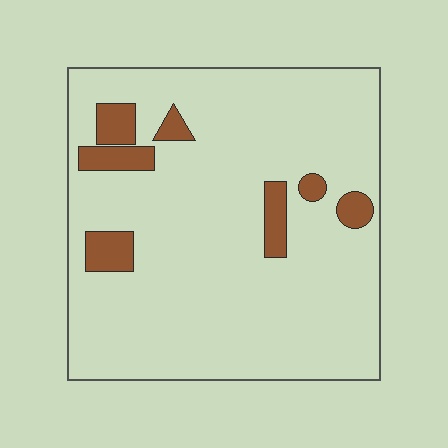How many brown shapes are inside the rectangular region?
7.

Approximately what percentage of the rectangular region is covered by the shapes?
Approximately 10%.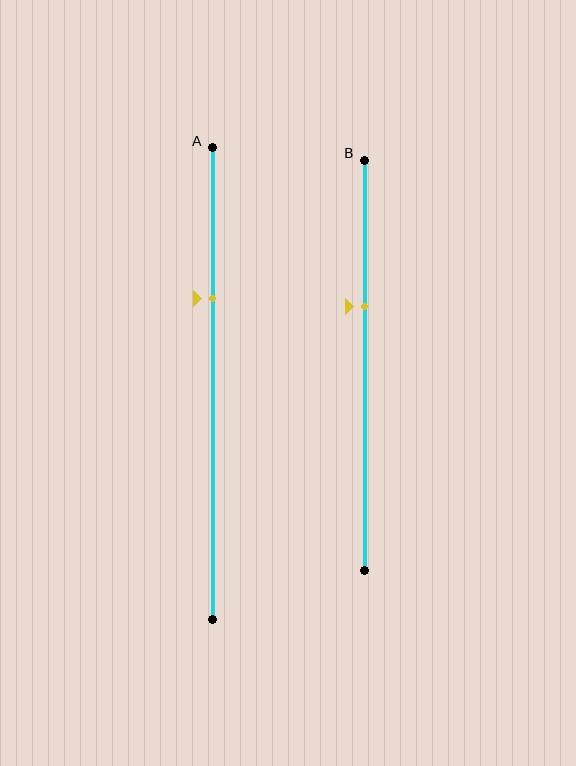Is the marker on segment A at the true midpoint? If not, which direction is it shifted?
No, the marker on segment A is shifted upward by about 18% of the segment length.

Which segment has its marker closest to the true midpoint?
Segment B has its marker closest to the true midpoint.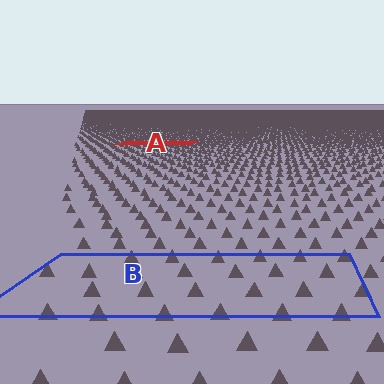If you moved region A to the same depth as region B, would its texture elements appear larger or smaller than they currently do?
They would appear larger. At a closer depth, the same texture elements are projected at a bigger on-screen size.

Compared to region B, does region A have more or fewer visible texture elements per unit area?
Region A has more texture elements per unit area — they are packed more densely because it is farther away.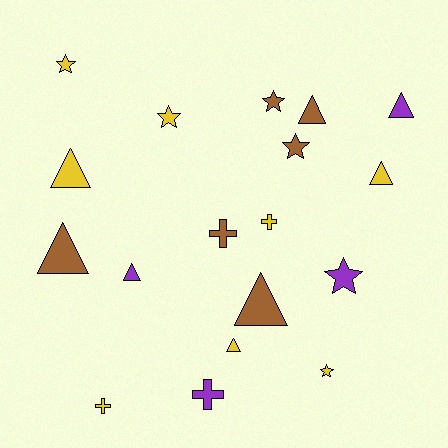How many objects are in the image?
There are 18 objects.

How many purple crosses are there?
There is 1 purple cross.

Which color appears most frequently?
Yellow, with 8 objects.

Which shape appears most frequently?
Triangle, with 8 objects.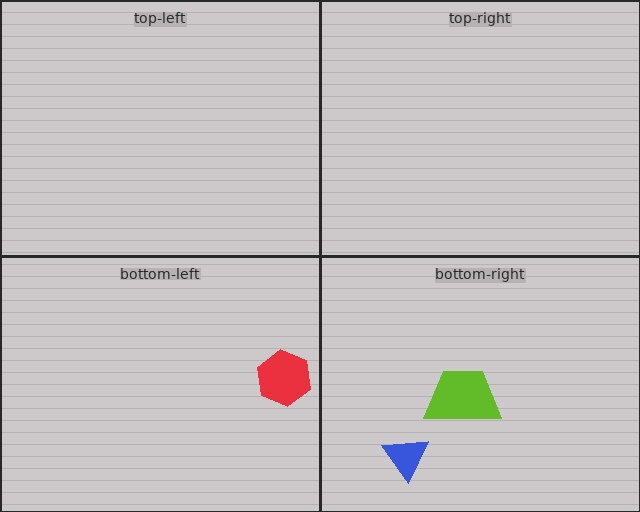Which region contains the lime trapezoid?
The bottom-right region.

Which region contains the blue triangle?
The bottom-right region.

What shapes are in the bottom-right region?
The lime trapezoid, the blue triangle.